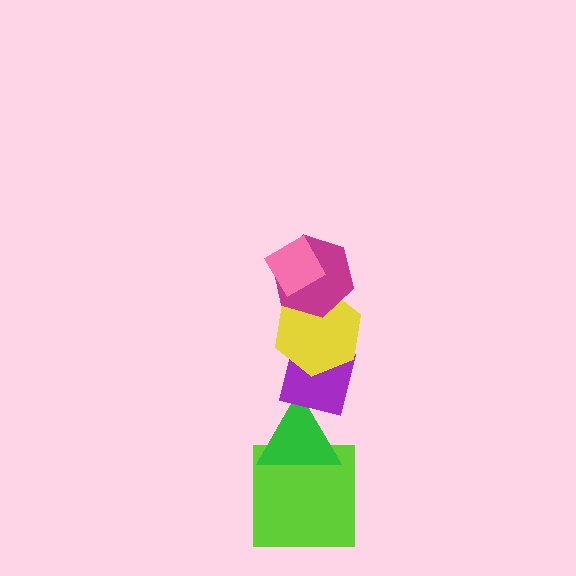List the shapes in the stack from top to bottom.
From top to bottom: the pink diamond, the magenta hexagon, the yellow hexagon, the purple square, the green triangle, the lime square.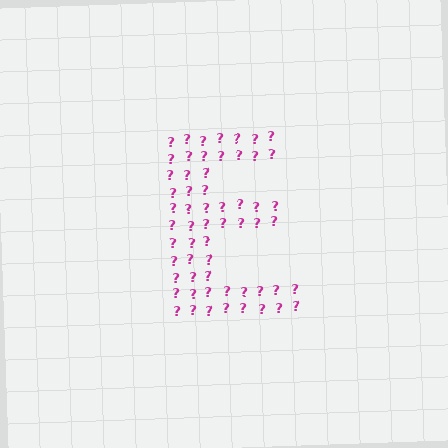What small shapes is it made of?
It is made of small question marks.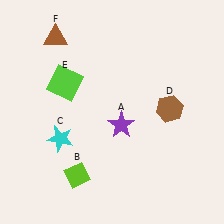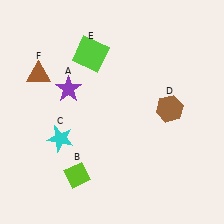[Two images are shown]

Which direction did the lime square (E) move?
The lime square (E) moved up.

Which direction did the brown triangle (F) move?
The brown triangle (F) moved down.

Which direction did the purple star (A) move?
The purple star (A) moved left.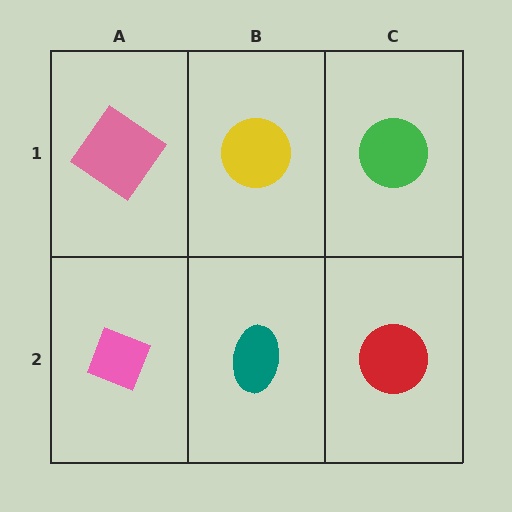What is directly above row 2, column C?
A green circle.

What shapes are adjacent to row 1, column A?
A pink diamond (row 2, column A), a yellow circle (row 1, column B).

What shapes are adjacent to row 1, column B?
A teal ellipse (row 2, column B), a pink diamond (row 1, column A), a green circle (row 1, column C).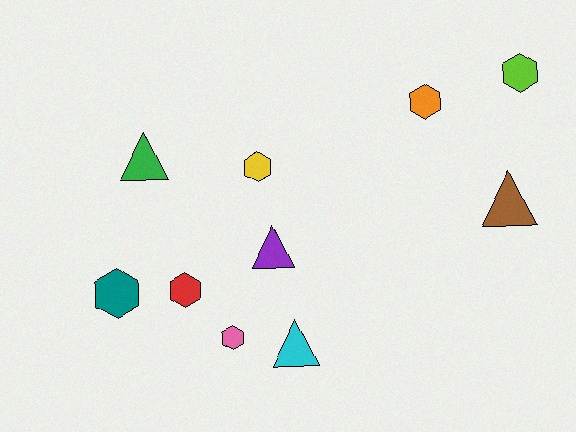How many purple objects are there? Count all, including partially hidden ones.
There is 1 purple object.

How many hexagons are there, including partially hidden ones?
There are 6 hexagons.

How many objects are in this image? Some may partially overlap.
There are 10 objects.